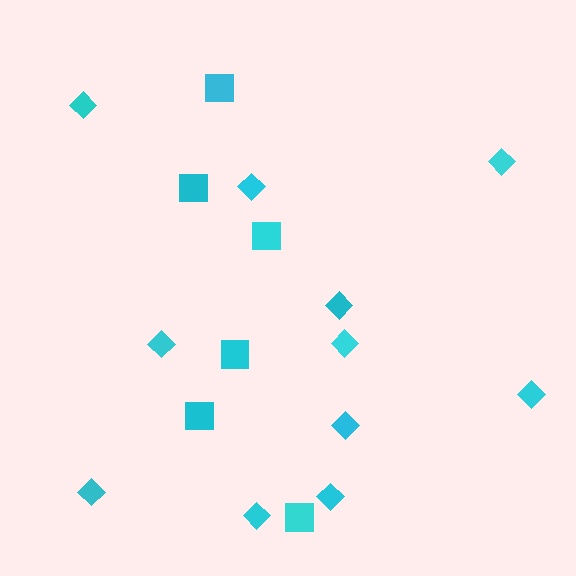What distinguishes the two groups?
There are 2 groups: one group of diamonds (11) and one group of squares (6).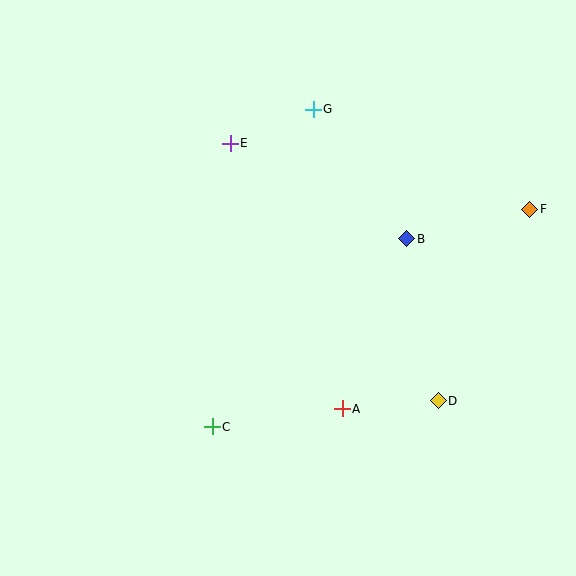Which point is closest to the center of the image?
Point B at (407, 239) is closest to the center.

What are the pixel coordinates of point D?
Point D is at (438, 401).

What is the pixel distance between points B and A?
The distance between B and A is 182 pixels.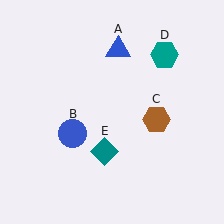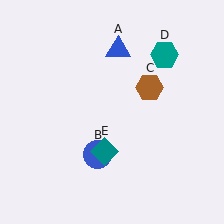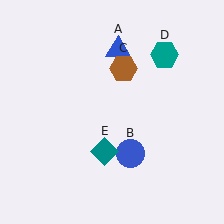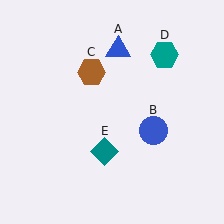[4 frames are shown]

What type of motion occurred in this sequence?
The blue circle (object B), brown hexagon (object C) rotated counterclockwise around the center of the scene.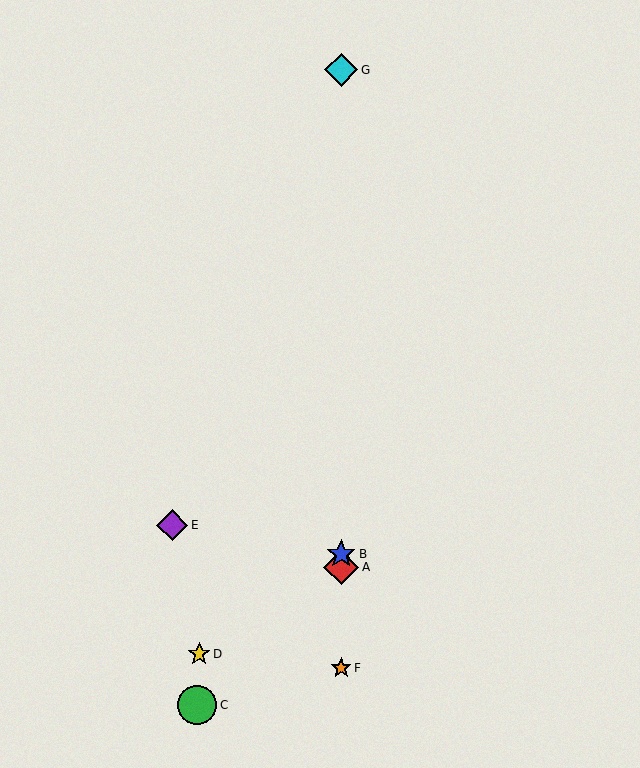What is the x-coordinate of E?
Object E is at x≈172.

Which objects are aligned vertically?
Objects A, B, F, G are aligned vertically.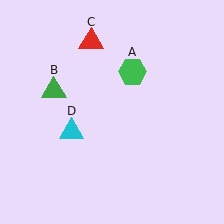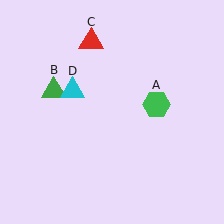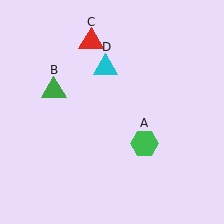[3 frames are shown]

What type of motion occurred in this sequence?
The green hexagon (object A), cyan triangle (object D) rotated clockwise around the center of the scene.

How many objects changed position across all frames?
2 objects changed position: green hexagon (object A), cyan triangle (object D).